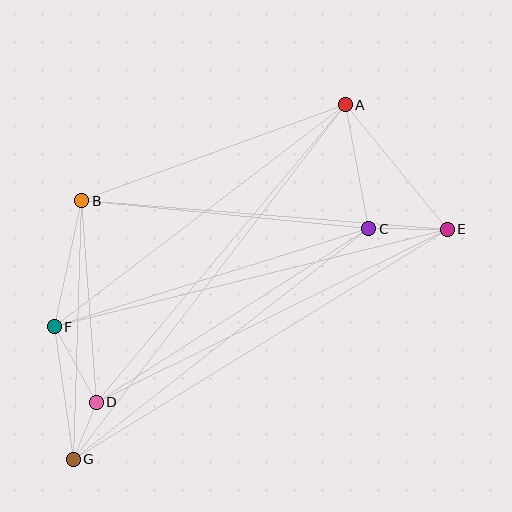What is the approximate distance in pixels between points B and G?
The distance between B and G is approximately 259 pixels.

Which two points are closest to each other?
Points D and G are closest to each other.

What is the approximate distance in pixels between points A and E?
The distance between A and E is approximately 161 pixels.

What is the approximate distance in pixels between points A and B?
The distance between A and B is approximately 281 pixels.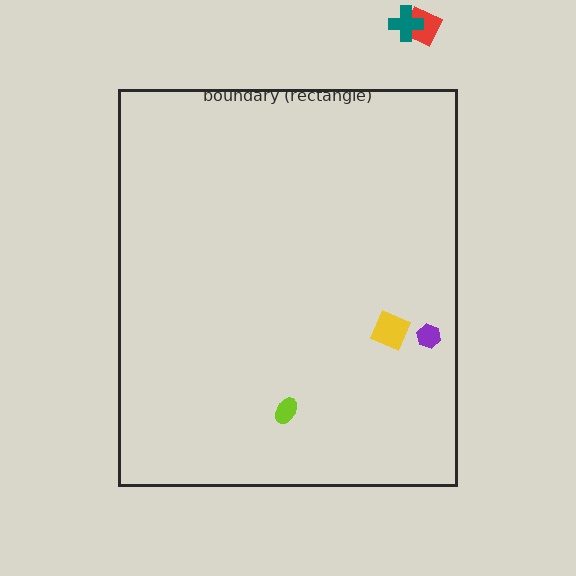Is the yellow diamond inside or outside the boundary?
Inside.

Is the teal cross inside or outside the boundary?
Outside.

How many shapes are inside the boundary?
3 inside, 2 outside.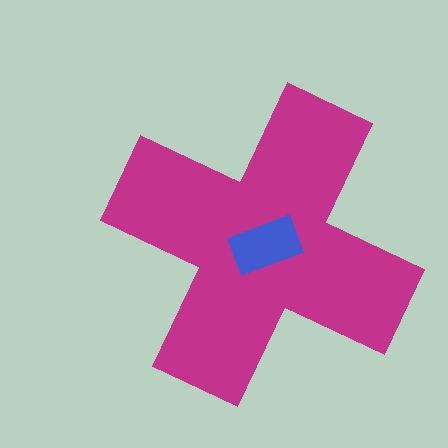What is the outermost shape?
The magenta cross.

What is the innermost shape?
The blue rectangle.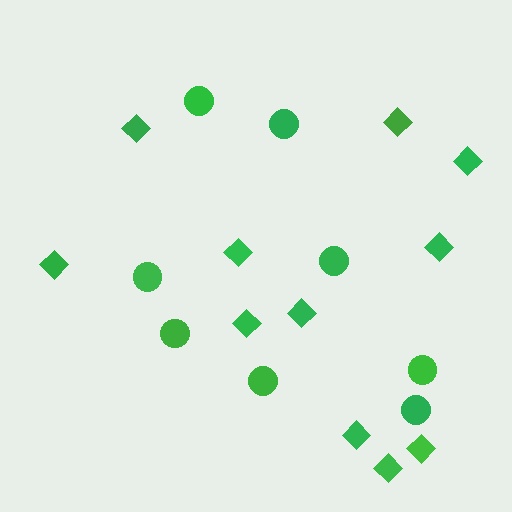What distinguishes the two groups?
There are 2 groups: one group of diamonds (11) and one group of circles (8).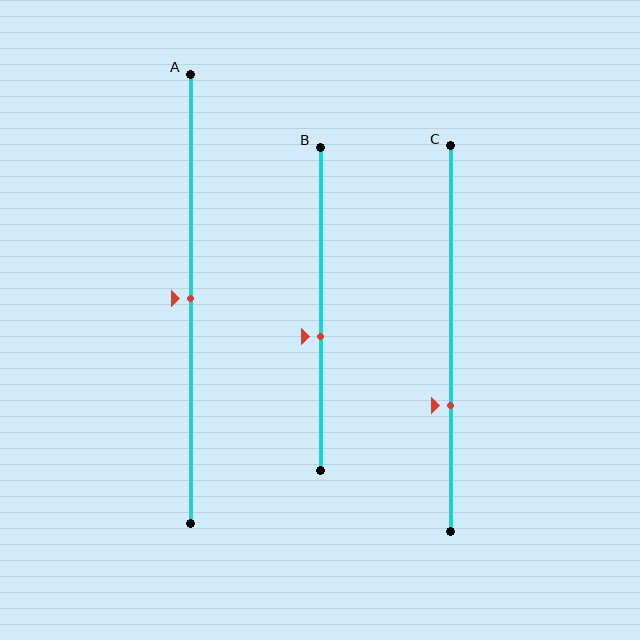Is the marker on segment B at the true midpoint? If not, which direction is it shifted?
No, the marker on segment B is shifted downward by about 9% of the segment length.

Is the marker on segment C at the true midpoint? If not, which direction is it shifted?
No, the marker on segment C is shifted downward by about 17% of the segment length.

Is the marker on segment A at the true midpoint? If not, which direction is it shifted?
Yes, the marker on segment A is at the true midpoint.